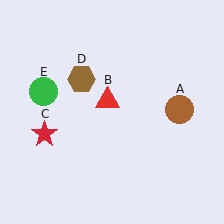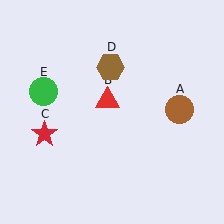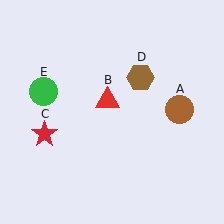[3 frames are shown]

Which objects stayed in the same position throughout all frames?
Brown circle (object A) and red triangle (object B) and red star (object C) and green circle (object E) remained stationary.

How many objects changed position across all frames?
1 object changed position: brown hexagon (object D).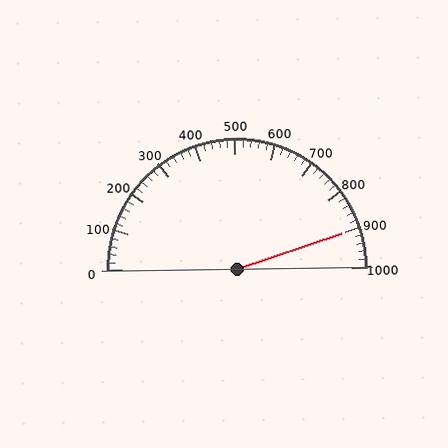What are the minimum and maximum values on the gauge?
The gauge ranges from 0 to 1000.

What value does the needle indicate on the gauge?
The needle indicates approximately 900.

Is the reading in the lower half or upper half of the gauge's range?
The reading is in the upper half of the range (0 to 1000).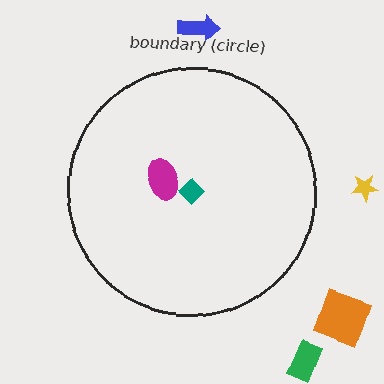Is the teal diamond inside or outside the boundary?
Inside.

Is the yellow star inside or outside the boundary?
Outside.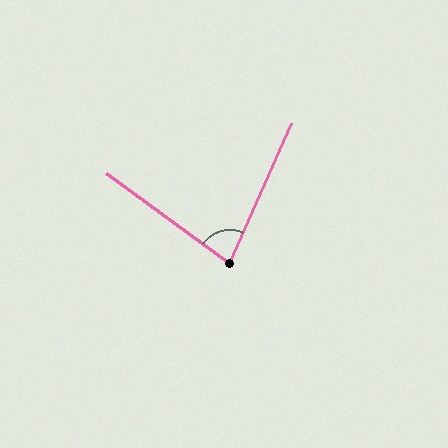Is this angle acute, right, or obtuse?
It is acute.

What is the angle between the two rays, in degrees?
Approximately 78 degrees.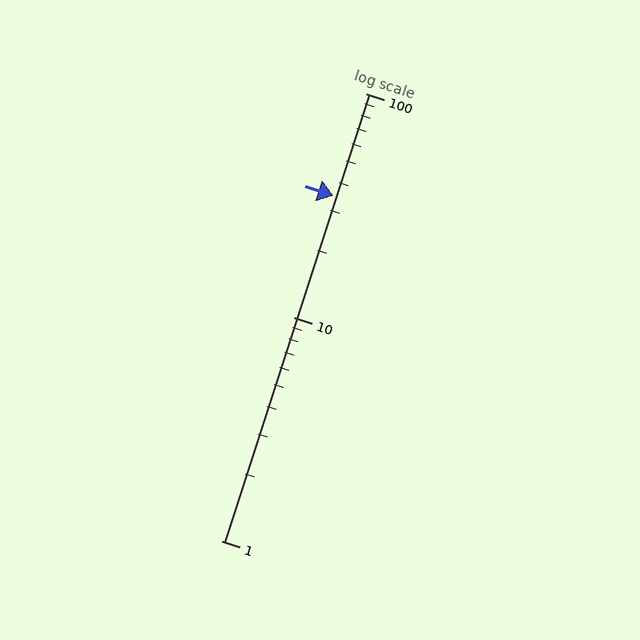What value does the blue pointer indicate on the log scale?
The pointer indicates approximately 35.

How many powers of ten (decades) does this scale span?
The scale spans 2 decades, from 1 to 100.